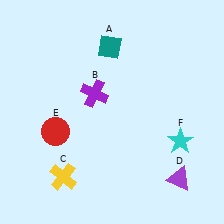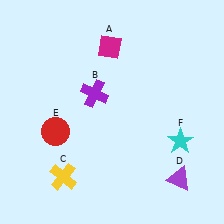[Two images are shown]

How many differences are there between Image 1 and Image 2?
There is 1 difference between the two images.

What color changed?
The diamond (A) changed from teal in Image 1 to magenta in Image 2.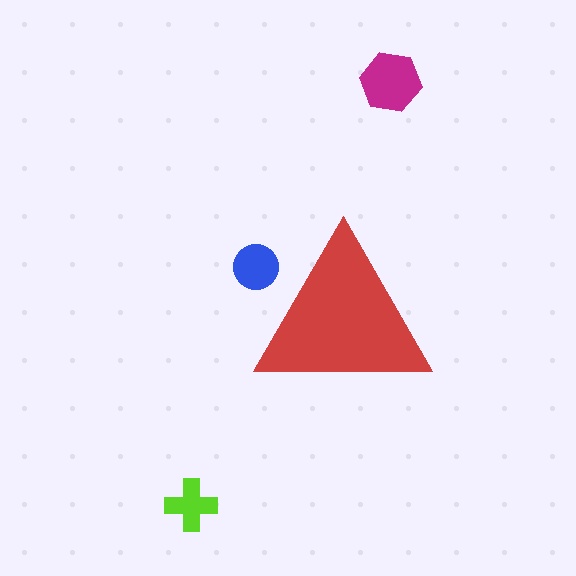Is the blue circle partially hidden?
Yes, the blue circle is partially hidden behind the red triangle.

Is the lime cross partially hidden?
No, the lime cross is fully visible.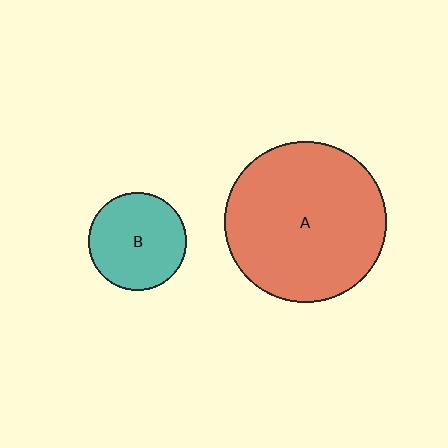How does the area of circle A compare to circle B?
Approximately 2.7 times.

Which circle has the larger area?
Circle A (red).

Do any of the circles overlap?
No, none of the circles overlap.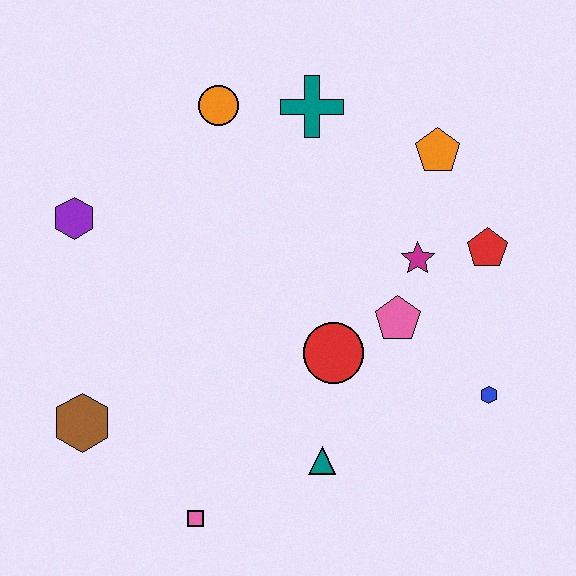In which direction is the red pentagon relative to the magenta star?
The red pentagon is to the right of the magenta star.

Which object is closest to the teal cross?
The orange circle is closest to the teal cross.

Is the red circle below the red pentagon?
Yes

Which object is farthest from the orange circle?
The pink square is farthest from the orange circle.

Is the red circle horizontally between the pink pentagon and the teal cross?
Yes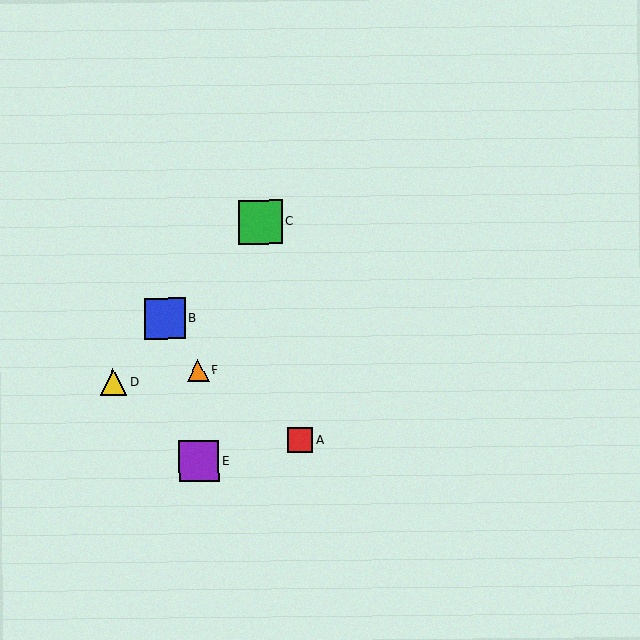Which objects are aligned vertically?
Objects E, F are aligned vertically.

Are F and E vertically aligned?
Yes, both are at x≈198.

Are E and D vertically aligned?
No, E is at x≈199 and D is at x≈113.